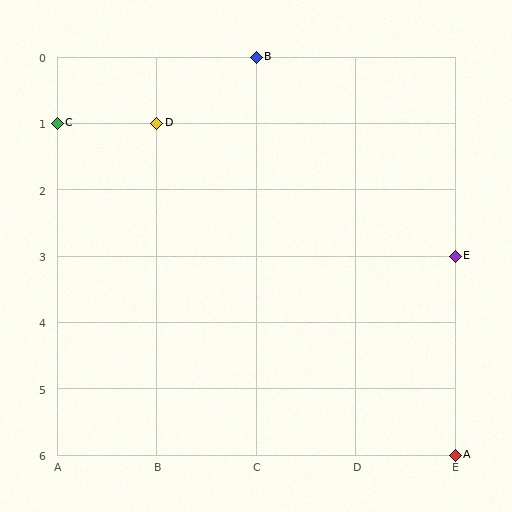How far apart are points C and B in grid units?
Points C and B are 2 columns and 1 row apart (about 2.2 grid units diagonally).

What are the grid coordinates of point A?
Point A is at grid coordinates (E, 6).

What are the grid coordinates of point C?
Point C is at grid coordinates (A, 1).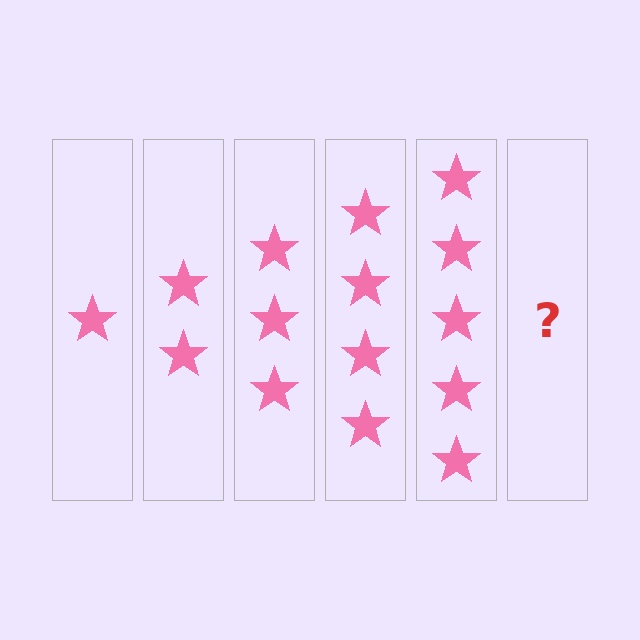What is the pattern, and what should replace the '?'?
The pattern is that each step adds one more star. The '?' should be 6 stars.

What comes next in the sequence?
The next element should be 6 stars.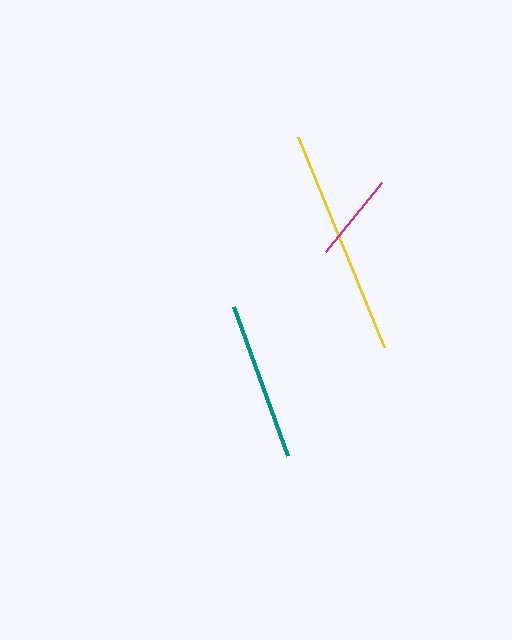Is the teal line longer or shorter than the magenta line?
The teal line is longer than the magenta line.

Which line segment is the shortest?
The magenta line is the shortest at approximately 89 pixels.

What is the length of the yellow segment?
The yellow segment is approximately 226 pixels long.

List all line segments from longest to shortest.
From longest to shortest: yellow, teal, magenta.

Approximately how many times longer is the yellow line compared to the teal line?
The yellow line is approximately 1.4 times the length of the teal line.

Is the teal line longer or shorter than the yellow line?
The yellow line is longer than the teal line.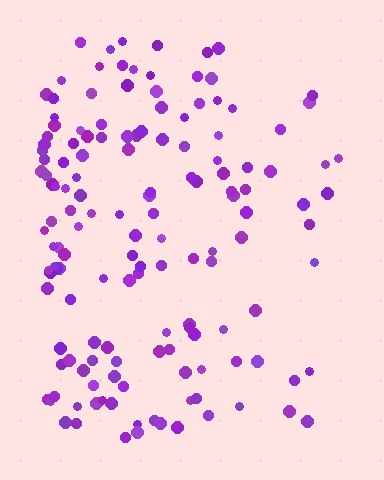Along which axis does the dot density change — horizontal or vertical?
Horizontal.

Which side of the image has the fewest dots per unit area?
The right.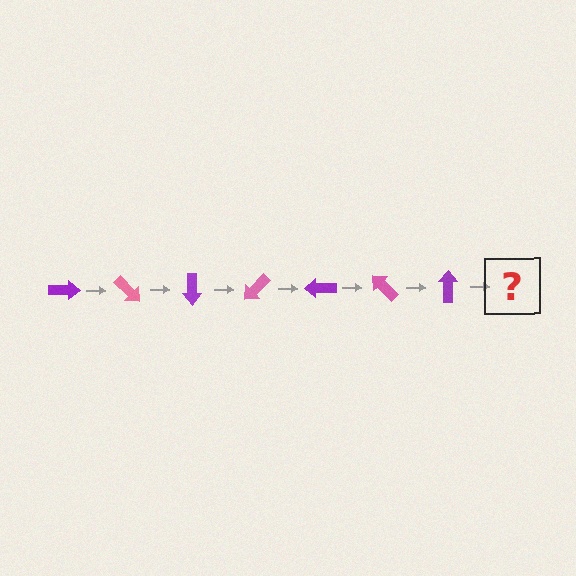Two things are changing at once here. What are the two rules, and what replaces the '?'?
The two rules are that it rotates 45 degrees each step and the color cycles through purple and pink. The '?' should be a pink arrow, rotated 315 degrees from the start.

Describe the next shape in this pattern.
It should be a pink arrow, rotated 315 degrees from the start.